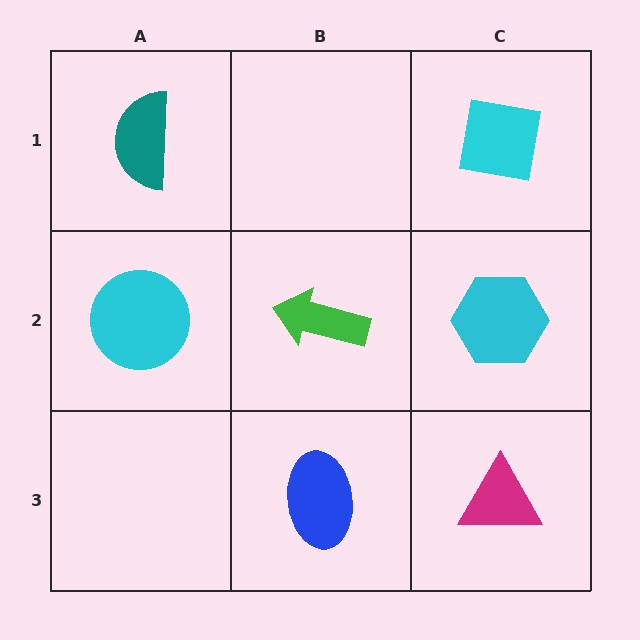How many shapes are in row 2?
3 shapes.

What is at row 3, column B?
A blue ellipse.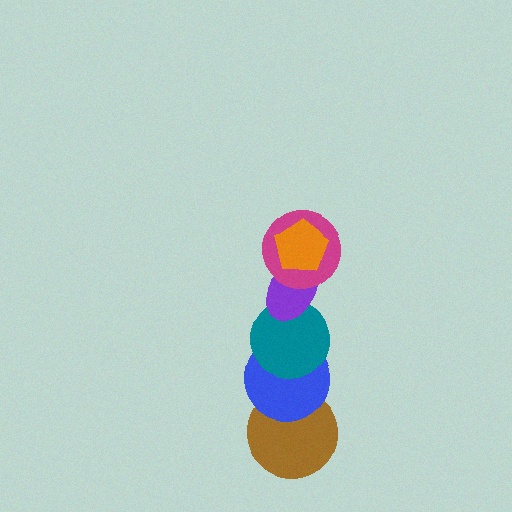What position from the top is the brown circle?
The brown circle is 6th from the top.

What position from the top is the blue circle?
The blue circle is 5th from the top.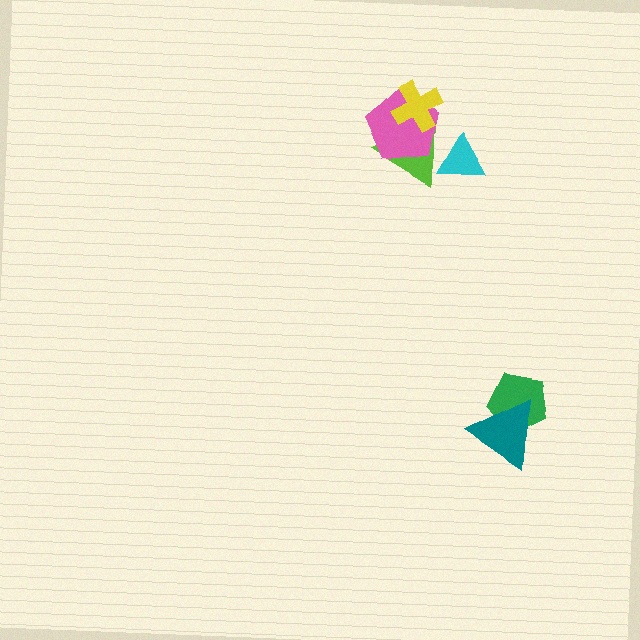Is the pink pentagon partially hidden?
Yes, it is partially covered by another shape.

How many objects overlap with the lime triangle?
3 objects overlap with the lime triangle.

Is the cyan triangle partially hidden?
Yes, it is partially covered by another shape.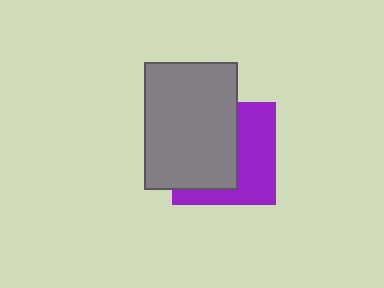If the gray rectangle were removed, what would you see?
You would see the complete purple square.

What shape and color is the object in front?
The object in front is a gray rectangle.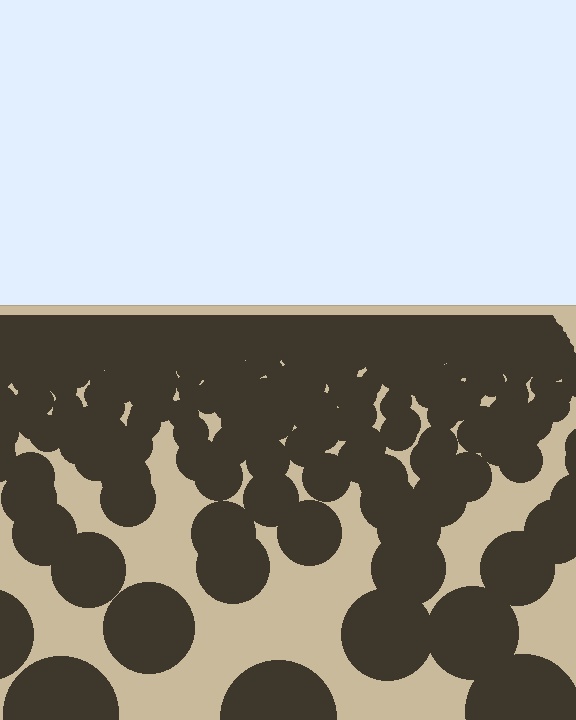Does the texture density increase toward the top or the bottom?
Density increases toward the top.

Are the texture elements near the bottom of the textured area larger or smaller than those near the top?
Larger. Near the bottom, elements are closer to the viewer and appear at a bigger on-screen size.